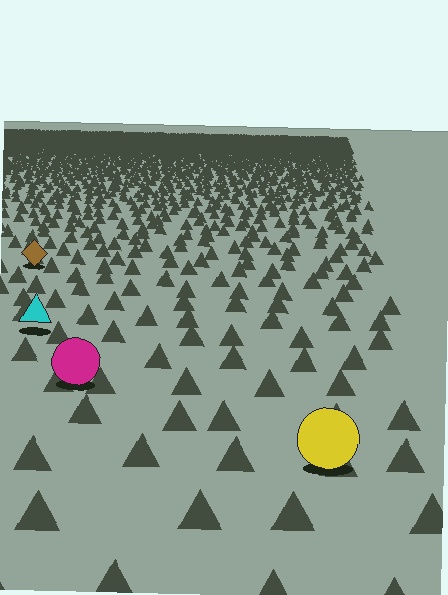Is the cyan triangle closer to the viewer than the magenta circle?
No. The magenta circle is closer — you can tell from the texture gradient: the ground texture is coarser near it.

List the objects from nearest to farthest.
From nearest to farthest: the yellow circle, the magenta circle, the cyan triangle, the brown diamond.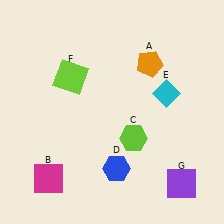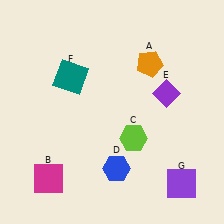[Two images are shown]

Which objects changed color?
E changed from cyan to purple. F changed from lime to teal.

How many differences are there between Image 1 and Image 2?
There are 2 differences between the two images.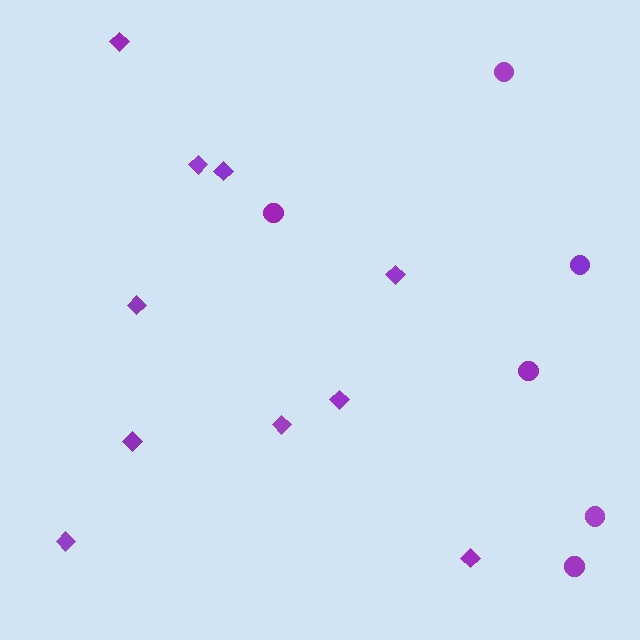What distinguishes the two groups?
There are 2 groups: one group of diamonds (10) and one group of circles (6).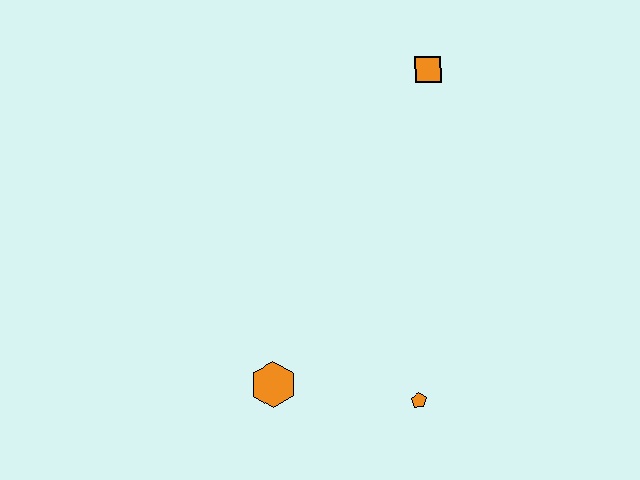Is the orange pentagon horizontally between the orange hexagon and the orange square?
Yes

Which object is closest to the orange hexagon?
The orange pentagon is closest to the orange hexagon.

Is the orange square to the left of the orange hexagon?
No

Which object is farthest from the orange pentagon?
The orange square is farthest from the orange pentagon.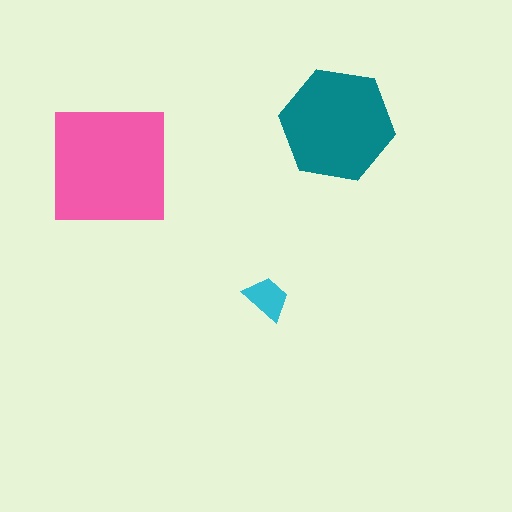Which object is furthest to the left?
The pink square is leftmost.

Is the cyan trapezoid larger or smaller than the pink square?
Smaller.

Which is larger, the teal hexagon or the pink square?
The pink square.